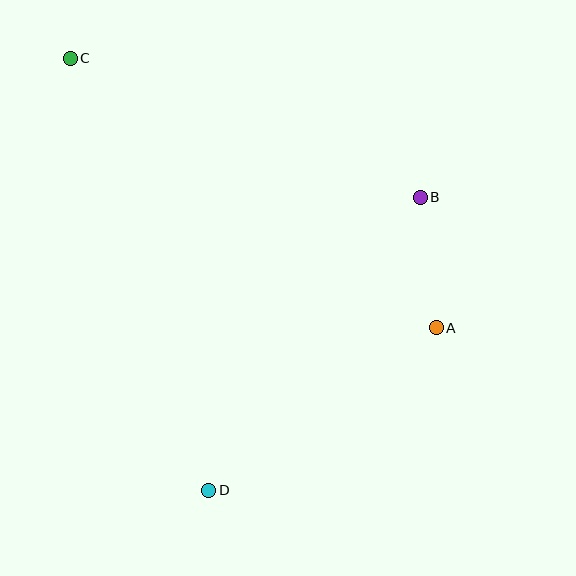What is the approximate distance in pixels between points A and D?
The distance between A and D is approximately 279 pixels.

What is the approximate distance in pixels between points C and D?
The distance between C and D is approximately 454 pixels.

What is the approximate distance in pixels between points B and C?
The distance between B and C is approximately 376 pixels.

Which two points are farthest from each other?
Points A and C are farthest from each other.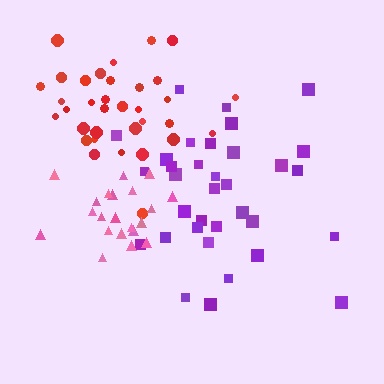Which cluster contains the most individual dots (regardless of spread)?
Red (35).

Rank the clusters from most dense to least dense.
pink, red, purple.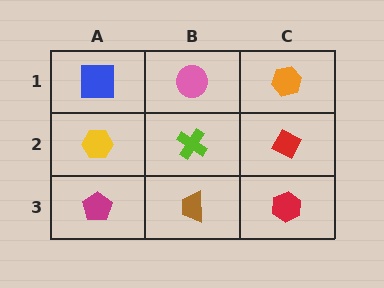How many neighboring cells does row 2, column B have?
4.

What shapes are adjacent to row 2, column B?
A pink circle (row 1, column B), a brown trapezoid (row 3, column B), a yellow hexagon (row 2, column A), a red diamond (row 2, column C).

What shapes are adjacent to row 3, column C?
A red diamond (row 2, column C), a brown trapezoid (row 3, column B).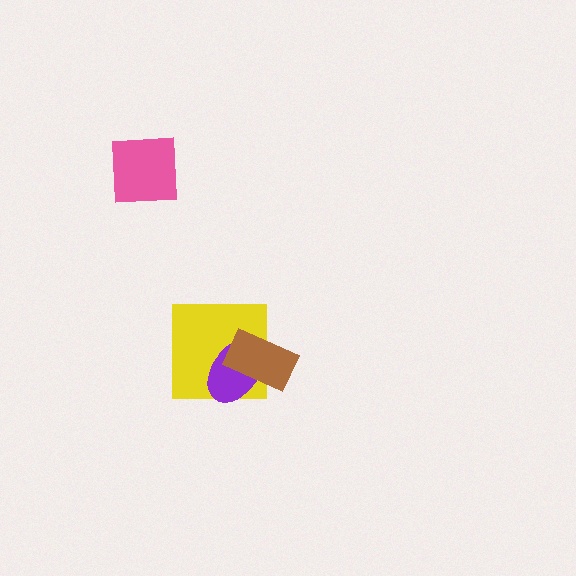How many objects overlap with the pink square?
0 objects overlap with the pink square.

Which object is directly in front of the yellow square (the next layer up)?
The purple ellipse is directly in front of the yellow square.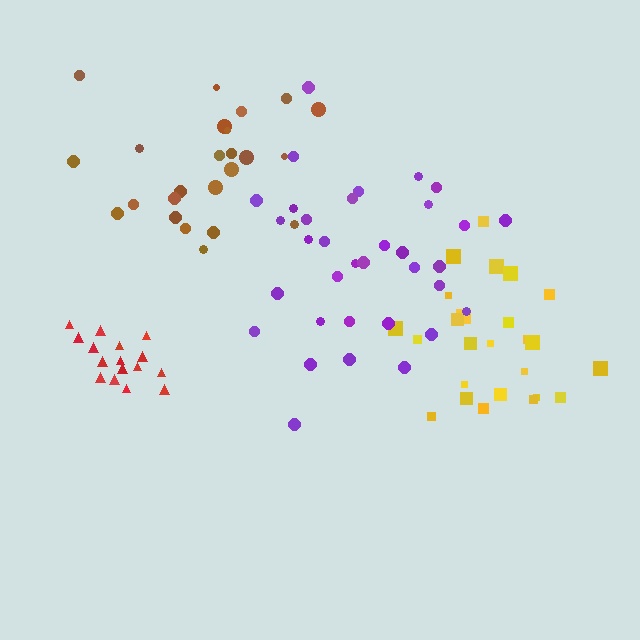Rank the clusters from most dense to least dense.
red, yellow, purple, brown.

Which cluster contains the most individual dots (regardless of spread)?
Purple (34).